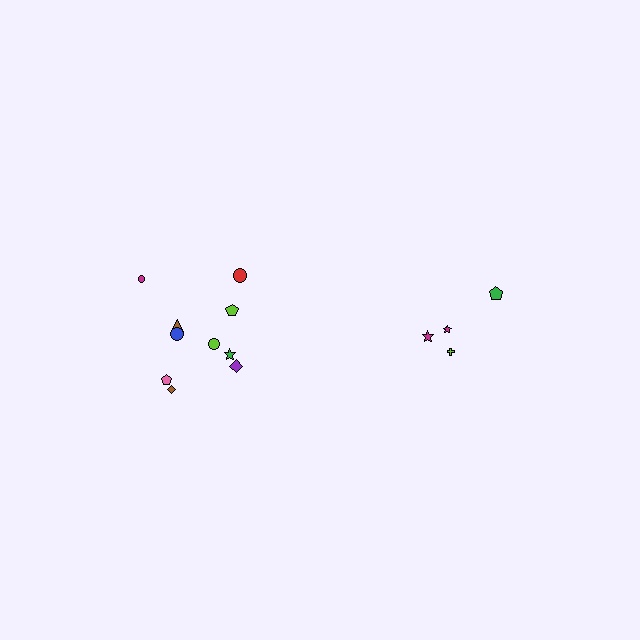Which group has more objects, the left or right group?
The left group.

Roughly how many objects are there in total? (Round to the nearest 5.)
Roughly 15 objects in total.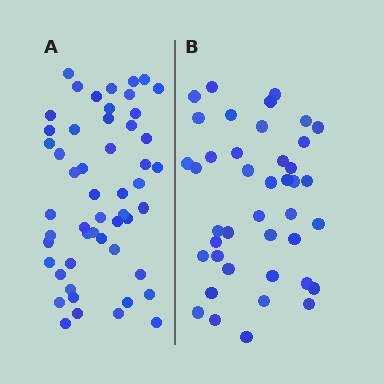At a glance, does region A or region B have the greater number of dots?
Region A (the left region) has more dots.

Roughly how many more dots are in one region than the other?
Region A has roughly 12 or so more dots than region B.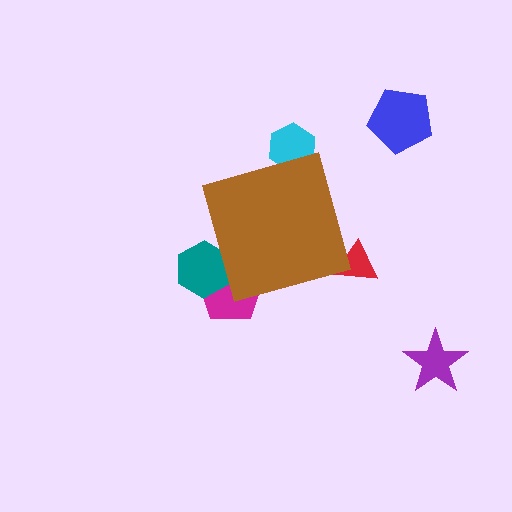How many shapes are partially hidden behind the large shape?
4 shapes are partially hidden.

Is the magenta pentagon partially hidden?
Yes, the magenta pentagon is partially hidden behind the brown diamond.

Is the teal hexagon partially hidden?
Yes, the teal hexagon is partially hidden behind the brown diamond.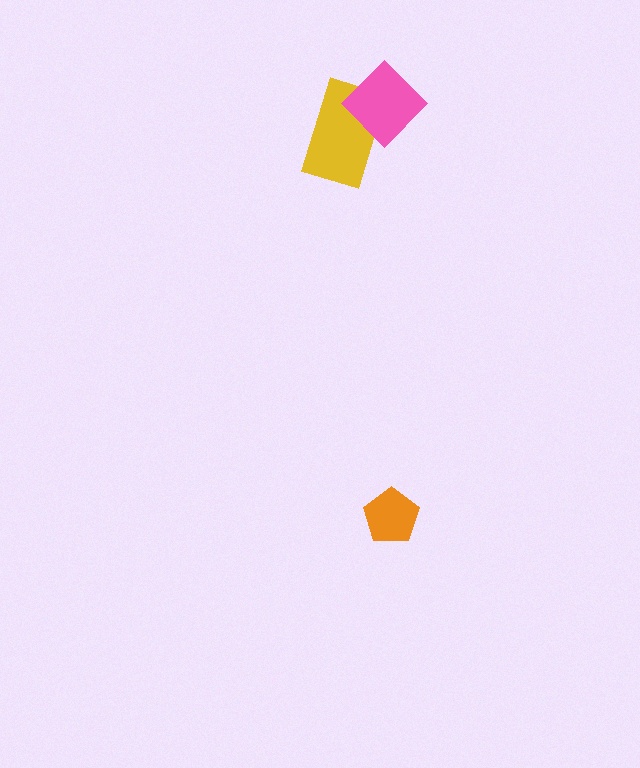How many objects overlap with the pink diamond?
1 object overlaps with the pink diamond.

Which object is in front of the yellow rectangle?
The pink diamond is in front of the yellow rectangle.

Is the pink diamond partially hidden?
No, no other shape covers it.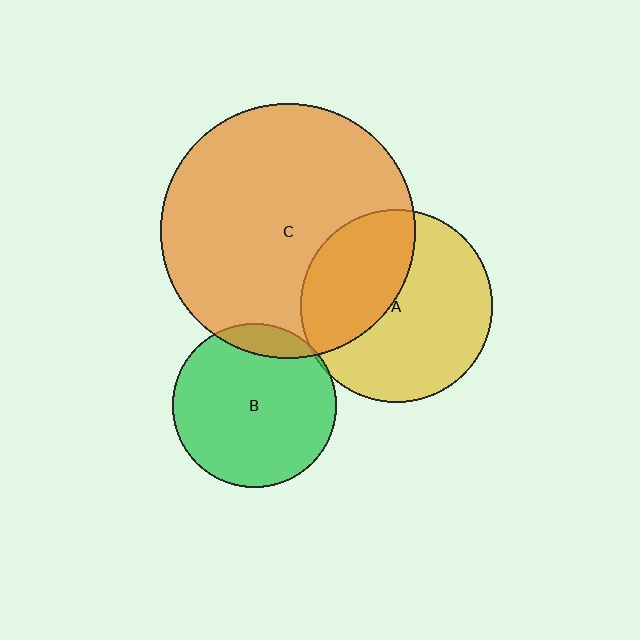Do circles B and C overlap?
Yes.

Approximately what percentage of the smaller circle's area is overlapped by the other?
Approximately 10%.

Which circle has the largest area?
Circle C (orange).